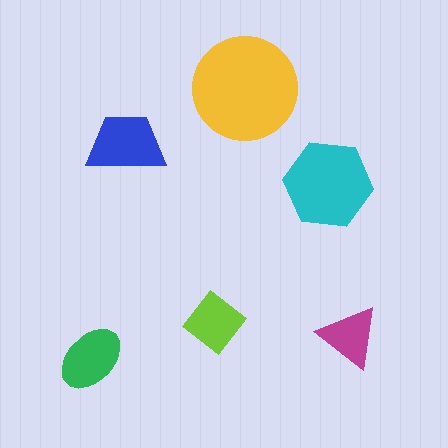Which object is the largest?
The yellow circle.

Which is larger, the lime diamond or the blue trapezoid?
The blue trapezoid.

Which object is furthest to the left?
The green ellipse is leftmost.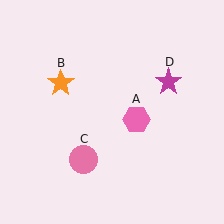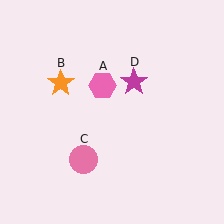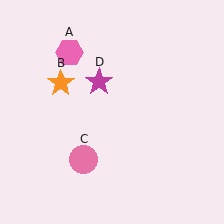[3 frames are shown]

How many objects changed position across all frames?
2 objects changed position: pink hexagon (object A), magenta star (object D).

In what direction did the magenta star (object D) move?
The magenta star (object D) moved left.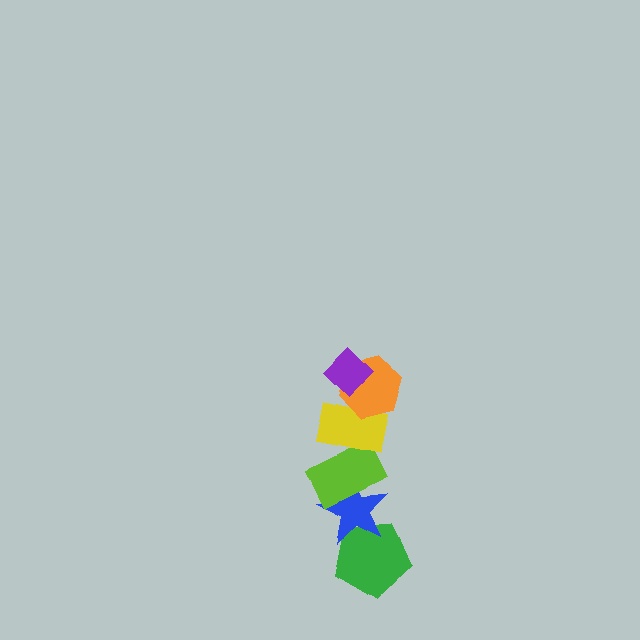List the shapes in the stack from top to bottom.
From top to bottom: the purple diamond, the orange hexagon, the yellow rectangle, the lime rectangle, the blue star, the green pentagon.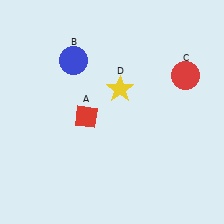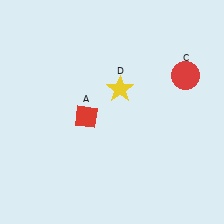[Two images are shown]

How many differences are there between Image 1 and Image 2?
There is 1 difference between the two images.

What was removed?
The blue circle (B) was removed in Image 2.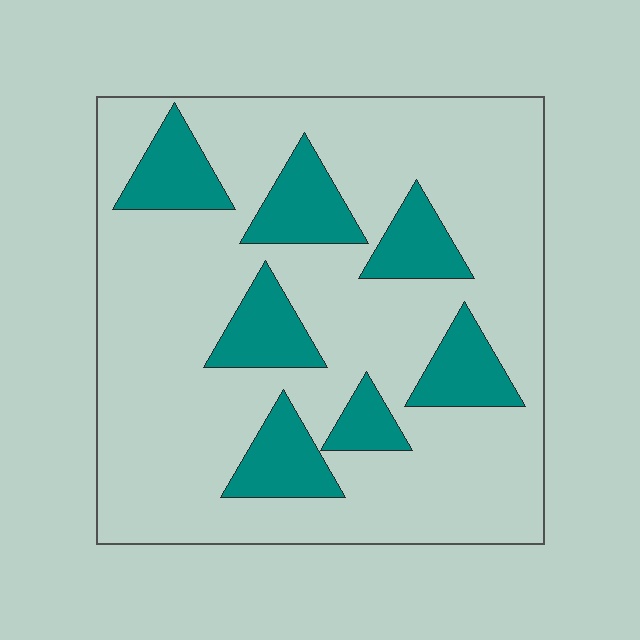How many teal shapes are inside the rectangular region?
7.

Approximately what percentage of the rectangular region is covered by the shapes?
Approximately 20%.